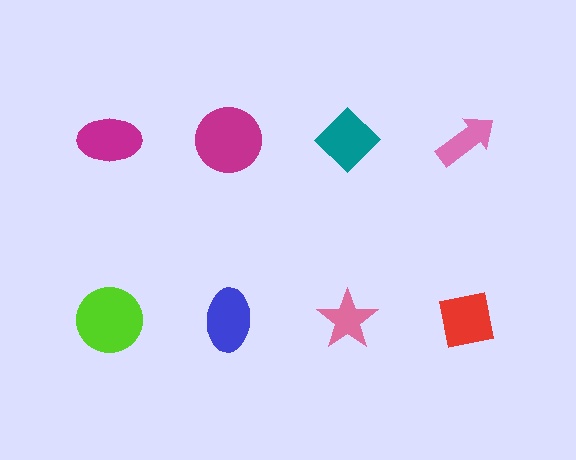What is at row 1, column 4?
A pink arrow.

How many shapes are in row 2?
4 shapes.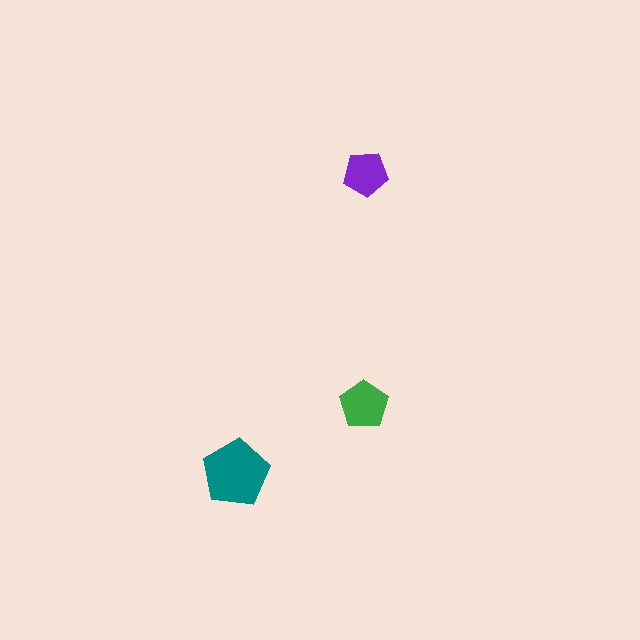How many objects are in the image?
There are 3 objects in the image.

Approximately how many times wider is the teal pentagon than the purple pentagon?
About 1.5 times wider.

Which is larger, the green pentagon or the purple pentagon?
The green one.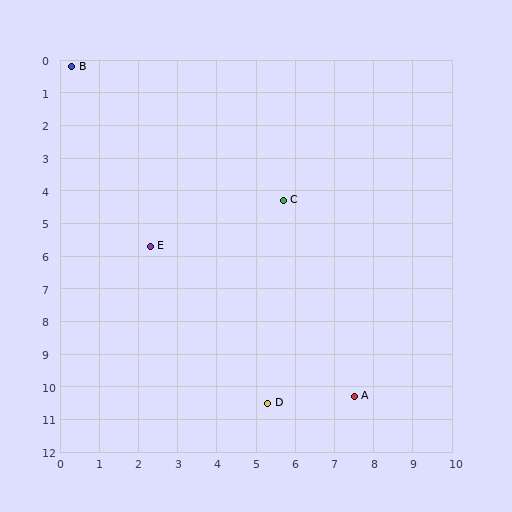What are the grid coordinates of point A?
Point A is at approximately (7.5, 10.3).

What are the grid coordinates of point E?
Point E is at approximately (2.3, 5.7).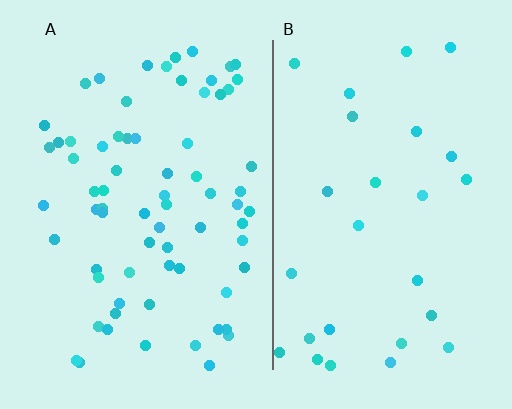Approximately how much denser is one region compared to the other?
Approximately 2.6× — region A over region B.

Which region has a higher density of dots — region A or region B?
A (the left).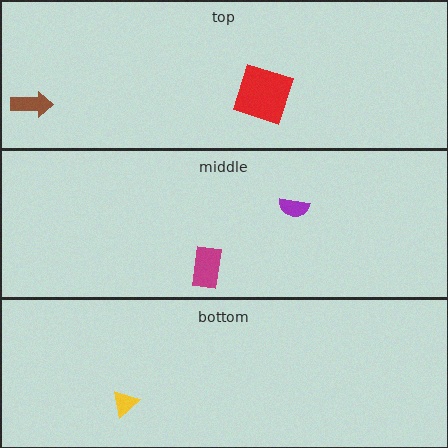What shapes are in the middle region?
The purple semicircle, the magenta rectangle.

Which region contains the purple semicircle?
The middle region.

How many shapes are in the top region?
2.